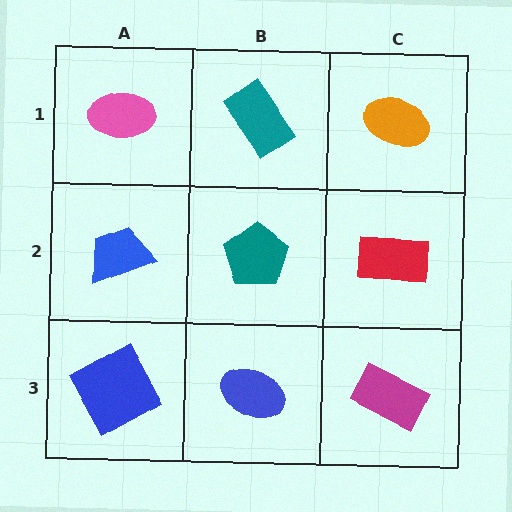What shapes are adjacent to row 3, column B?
A teal pentagon (row 2, column B), a blue square (row 3, column A), a magenta rectangle (row 3, column C).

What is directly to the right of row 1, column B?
An orange ellipse.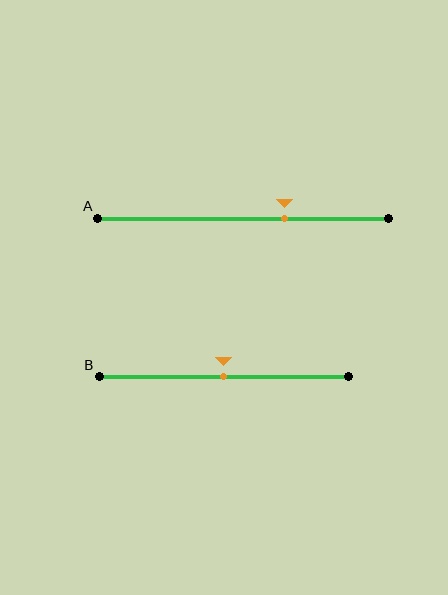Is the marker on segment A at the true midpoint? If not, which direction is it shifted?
No, the marker on segment A is shifted to the right by about 14% of the segment length.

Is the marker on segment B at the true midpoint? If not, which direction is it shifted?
Yes, the marker on segment B is at the true midpoint.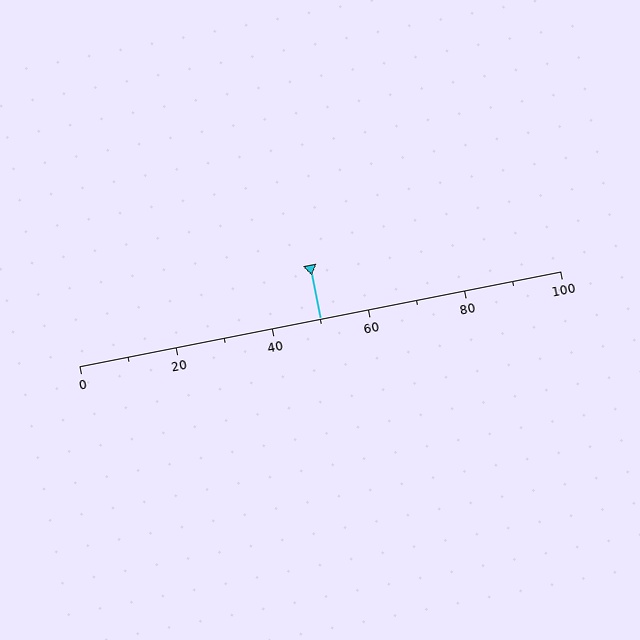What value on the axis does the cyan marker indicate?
The marker indicates approximately 50.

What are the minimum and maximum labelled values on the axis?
The axis runs from 0 to 100.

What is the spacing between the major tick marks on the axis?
The major ticks are spaced 20 apart.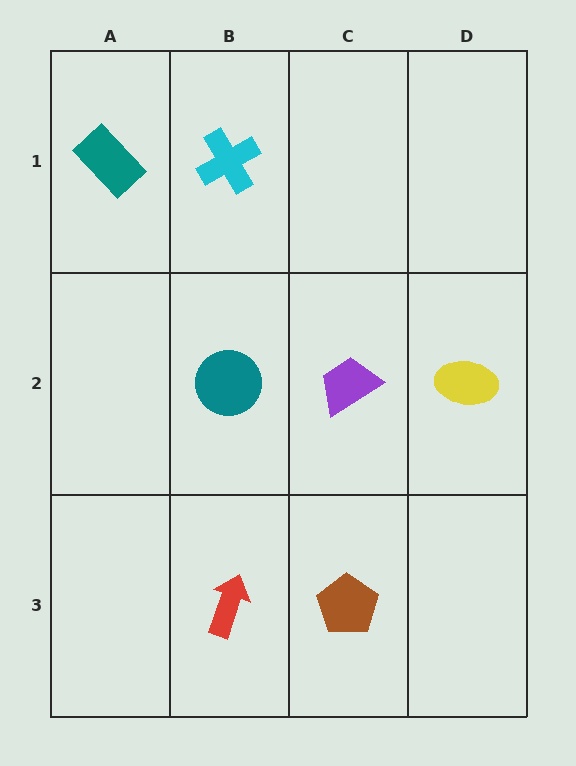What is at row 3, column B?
A red arrow.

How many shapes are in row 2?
3 shapes.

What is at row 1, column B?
A cyan cross.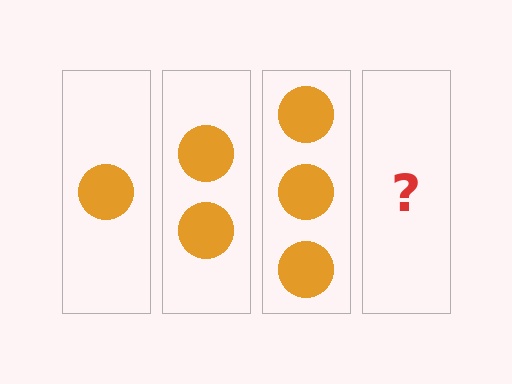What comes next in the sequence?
The next element should be 4 circles.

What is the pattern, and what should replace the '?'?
The pattern is that each step adds one more circle. The '?' should be 4 circles.